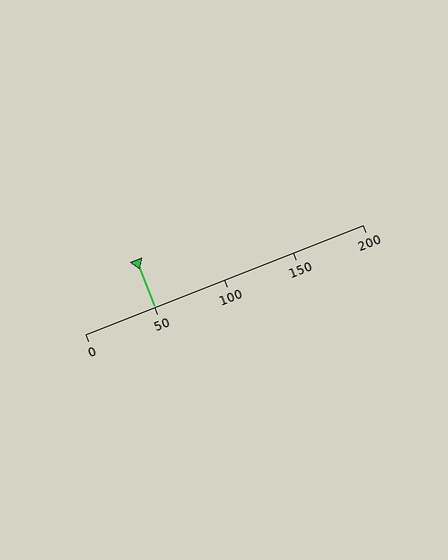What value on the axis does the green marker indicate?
The marker indicates approximately 50.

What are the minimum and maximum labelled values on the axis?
The axis runs from 0 to 200.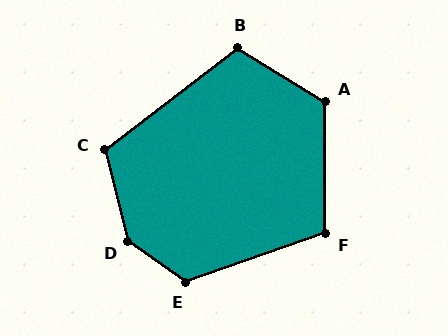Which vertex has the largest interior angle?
D, at approximately 140 degrees.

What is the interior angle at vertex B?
Approximately 111 degrees (obtuse).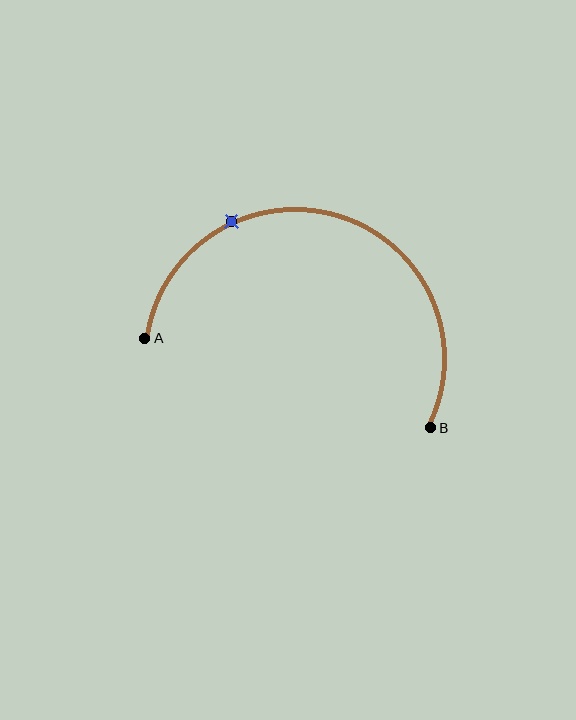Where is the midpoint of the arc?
The arc midpoint is the point on the curve farthest from the straight line joining A and B. It sits above that line.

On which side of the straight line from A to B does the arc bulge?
The arc bulges above the straight line connecting A and B.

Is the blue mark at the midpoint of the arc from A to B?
No. The blue mark lies on the arc but is closer to endpoint A. The arc midpoint would be at the point on the curve equidistant along the arc from both A and B.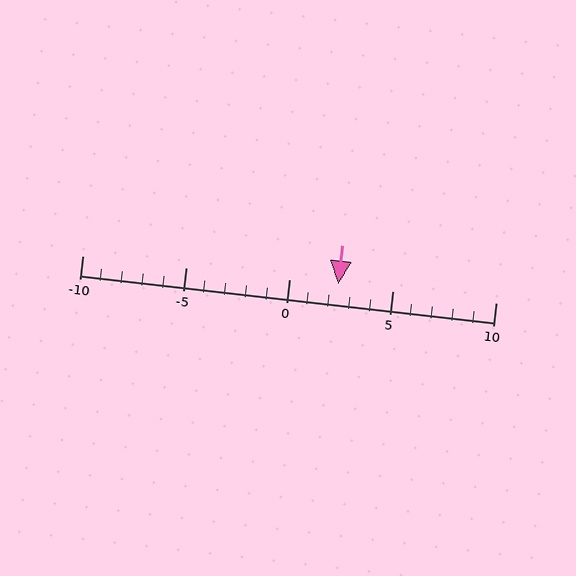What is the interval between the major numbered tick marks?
The major tick marks are spaced 5 units apart.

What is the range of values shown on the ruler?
The ruler shows values from -10 to 10.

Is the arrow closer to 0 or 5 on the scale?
The arrow is closer to 0.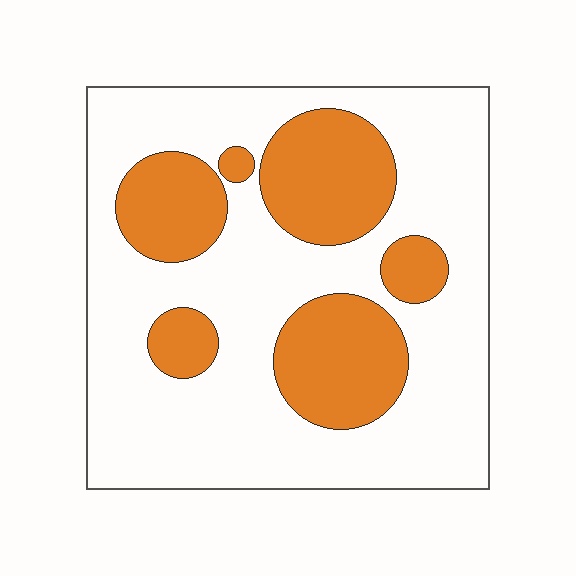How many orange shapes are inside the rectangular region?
6.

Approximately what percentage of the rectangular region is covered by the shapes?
Approximately 30%.